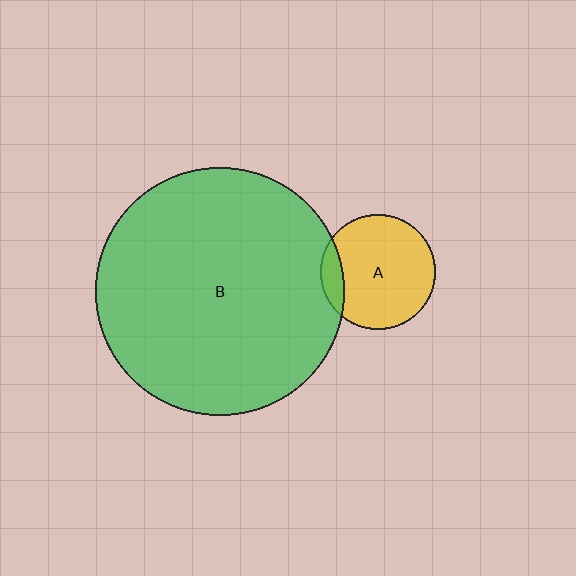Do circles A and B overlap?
Yes.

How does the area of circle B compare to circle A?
Approximately 4.6 times.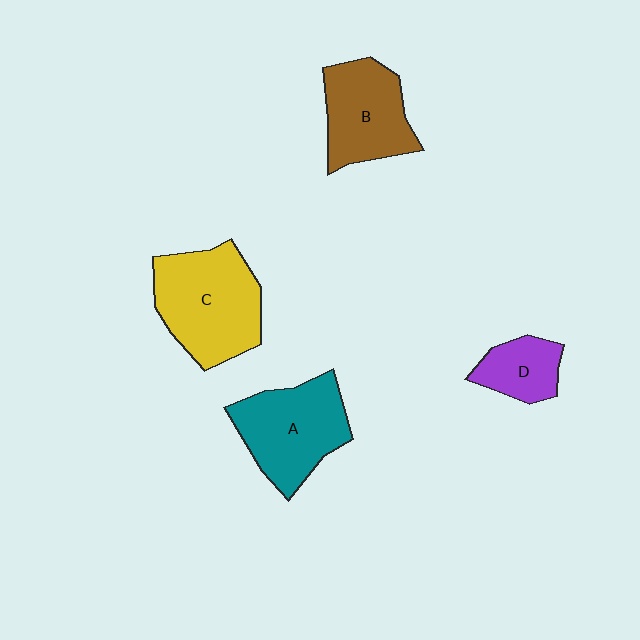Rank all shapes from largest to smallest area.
From largest to smallest: C (yellow), A (teal), B (brown), D (purple).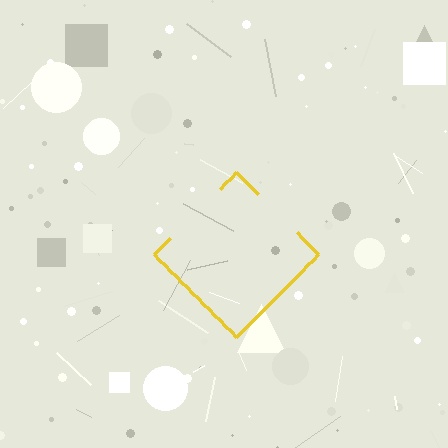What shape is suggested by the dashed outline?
The dashed outline suggests a diamond.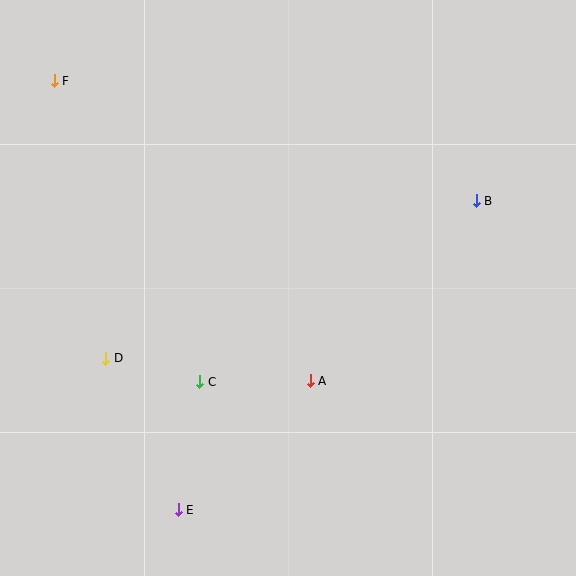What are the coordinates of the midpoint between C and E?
The midpoint between C and E is at (189, 446).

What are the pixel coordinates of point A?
Point A is at (310, 381).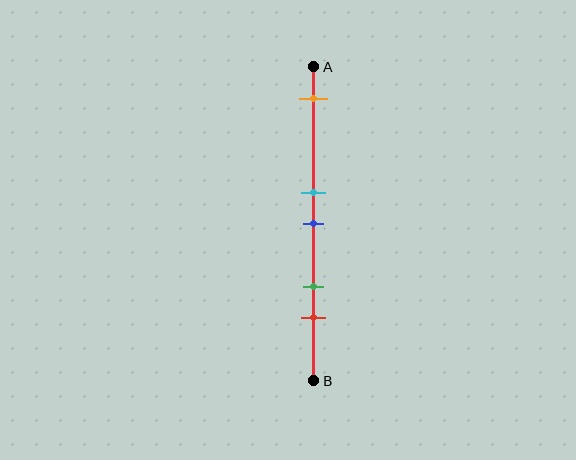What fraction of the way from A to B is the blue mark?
The blue mark is approximately 50% (0.5) of the way from A to B.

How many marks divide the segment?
There are 5 marks dividing the segment.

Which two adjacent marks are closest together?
The cyan and blue marks are the closest adjacent pair.